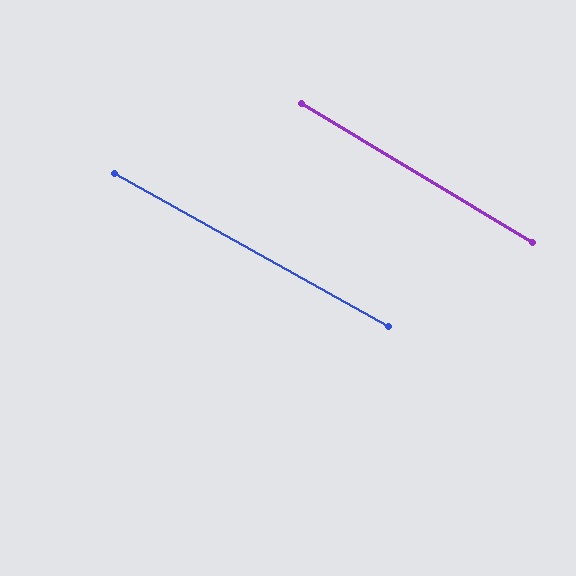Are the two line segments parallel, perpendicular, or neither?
Parallel — their directions differ by only 1.8°.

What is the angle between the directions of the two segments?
Approximately 2 degrees.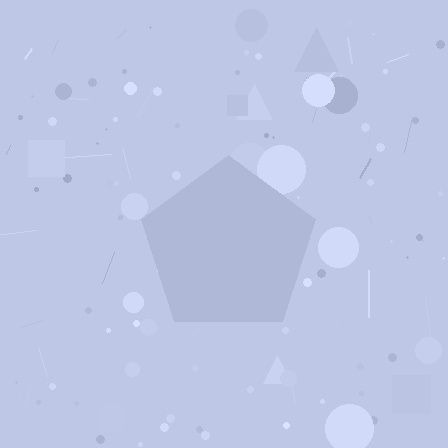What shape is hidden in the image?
A pentagon is hidden in the image.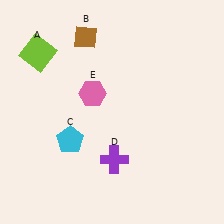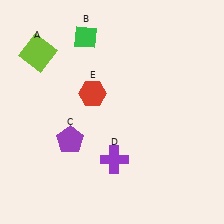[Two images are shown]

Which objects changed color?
B changed from brown to green. C changed from cyan to purple. E changed from pink to red.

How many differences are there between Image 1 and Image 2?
There are 3 differences between the two images.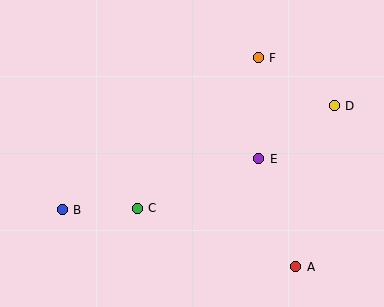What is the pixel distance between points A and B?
The distance between A and B is 241 pixels.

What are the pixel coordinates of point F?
Point F is at (258, 58).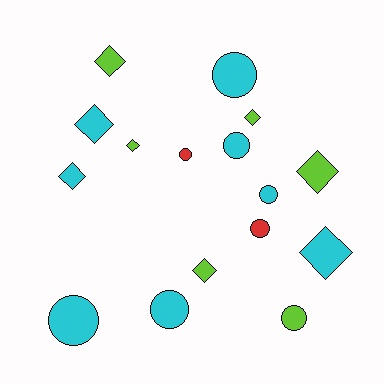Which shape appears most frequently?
Diamond, with 8 objects.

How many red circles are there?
There are 2 red circles.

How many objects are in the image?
There are 16 objects.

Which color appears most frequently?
Cyan, with 8 objects.